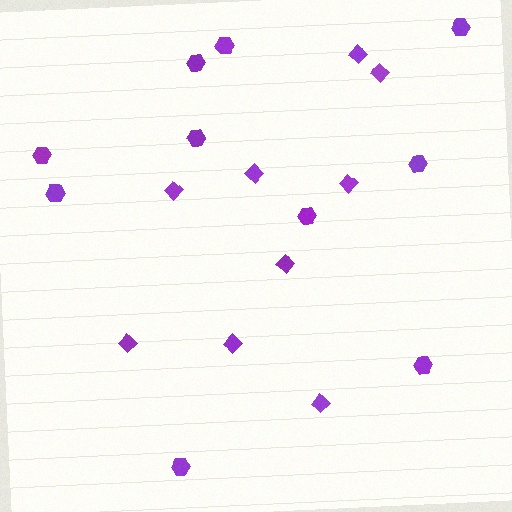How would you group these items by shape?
There are 2 groups: one group of diamonds (9) and one group of hexagons (10).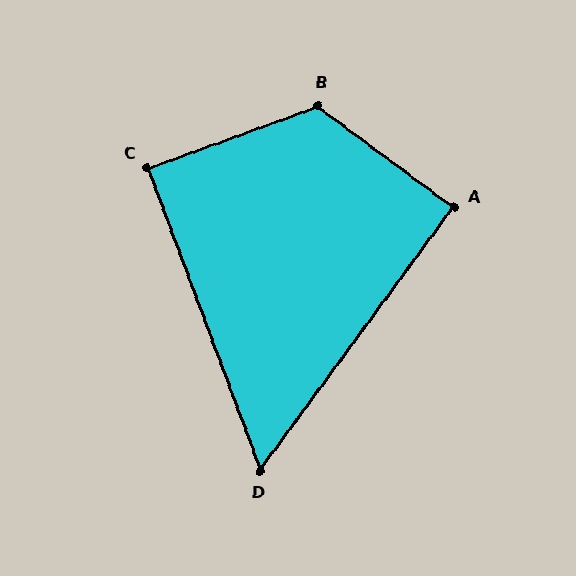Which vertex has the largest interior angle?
B, at approximately 123 degrees.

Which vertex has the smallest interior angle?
D, at approximately 57 degrees.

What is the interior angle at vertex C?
Approximately 90 degrees (approximately right).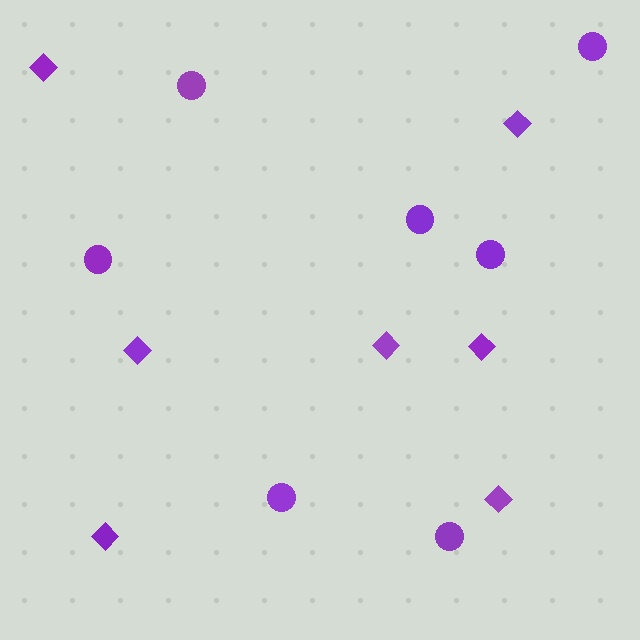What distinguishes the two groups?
There are 2 groups: one group of diamonds (7) and one group of circles (7).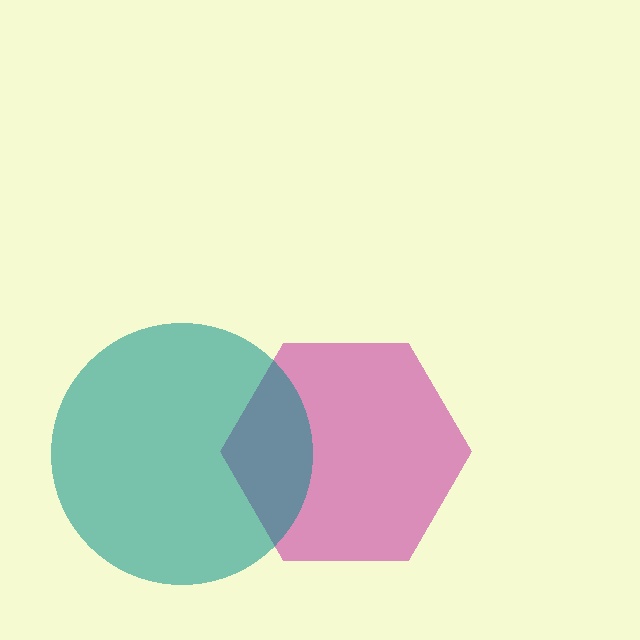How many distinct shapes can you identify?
There are 2 distinct shapes: a magenta hexagon, a teal circle.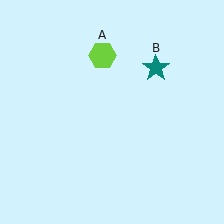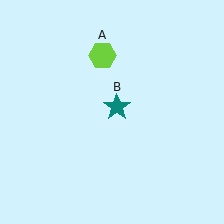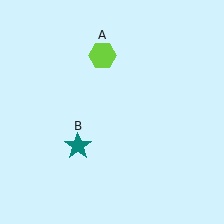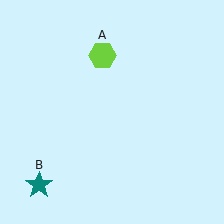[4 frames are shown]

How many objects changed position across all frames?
1 object changed position: teal star (object B).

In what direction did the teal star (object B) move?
The teal star (object B) moved down and to the left.